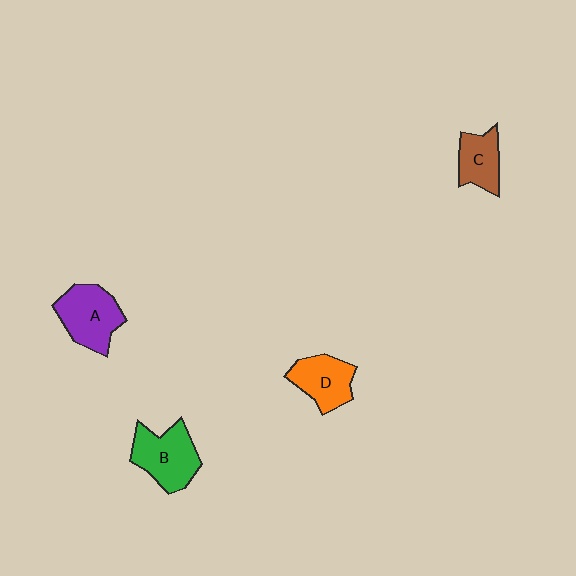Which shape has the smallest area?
Shape C (brown).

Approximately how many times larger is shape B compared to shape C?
Approximately 1.5 times.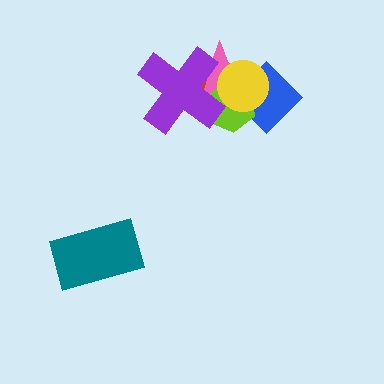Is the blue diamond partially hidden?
Yes, it is partially covered by another shape.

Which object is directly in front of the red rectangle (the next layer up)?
The blue diamond is directly in front of the red rectangle.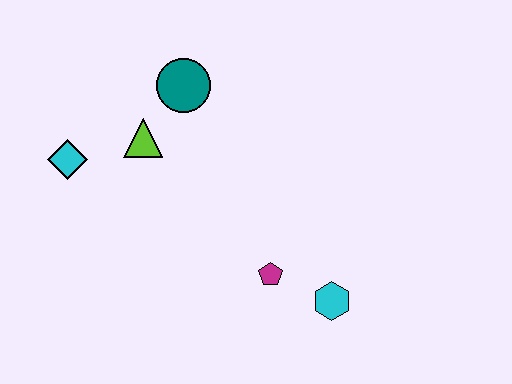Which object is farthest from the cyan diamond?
The cyan hexagon is farthest from the cyan diamond.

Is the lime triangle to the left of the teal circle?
Yes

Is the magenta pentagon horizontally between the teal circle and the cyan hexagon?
Yes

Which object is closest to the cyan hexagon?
The magenta pentagon is closest to the cyan hexagon.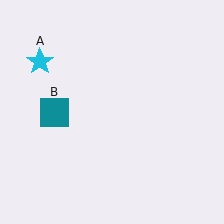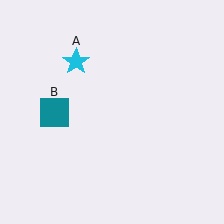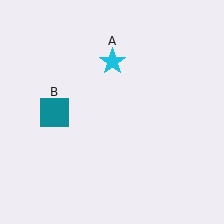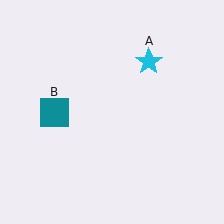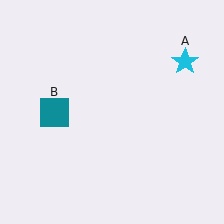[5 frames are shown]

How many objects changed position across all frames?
1 object changed position: cyan star (object A).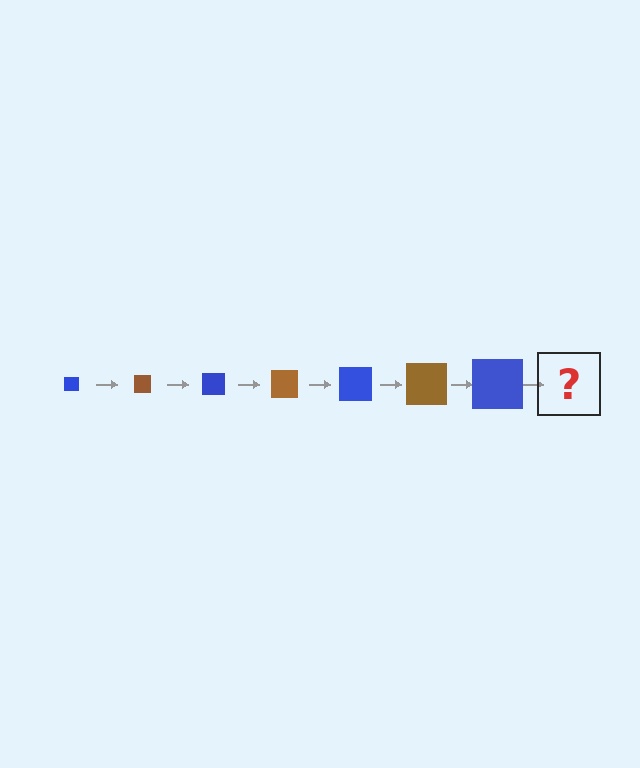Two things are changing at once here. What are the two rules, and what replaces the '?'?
The two rules are that the square grows larger each step and the color cycles through blue and brown. The '?' should be a brown square, larger than the previous one.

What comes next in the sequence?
The next element should be a brown square, larger than the previous one.